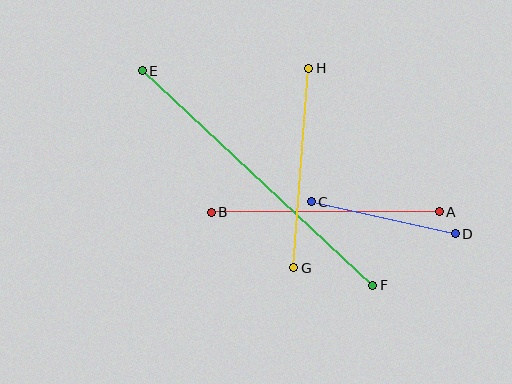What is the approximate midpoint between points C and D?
The midpoint is at approximately (383, 218) pixels.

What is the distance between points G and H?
The distance is approximately 200 pixels.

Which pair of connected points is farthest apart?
Points E and F are farthest apart.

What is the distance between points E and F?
The distance is approximately 315 pixels.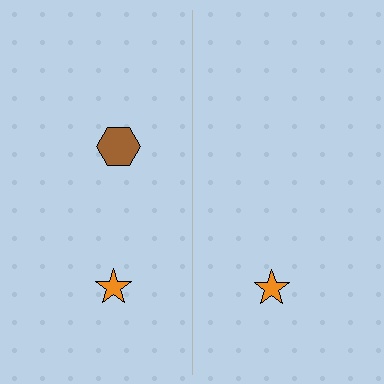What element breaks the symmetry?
A brown hexagon is missing from the right side.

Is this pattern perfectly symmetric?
No, the pattern is not perfectly symmetric. A brown hexagon is missing from the right side.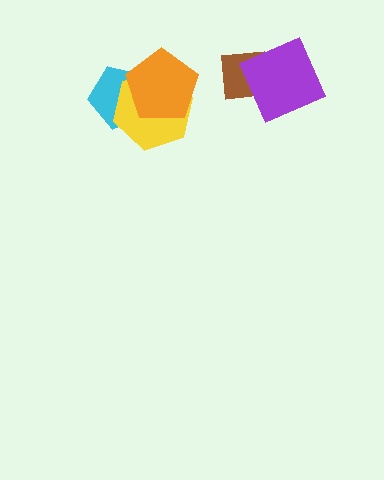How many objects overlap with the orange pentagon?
2 objects overlap with the orange pentagon.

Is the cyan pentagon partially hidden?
Yes, it is partially covered by another shape.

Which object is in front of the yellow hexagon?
The orange pentagon is in front of the yellow hexagon.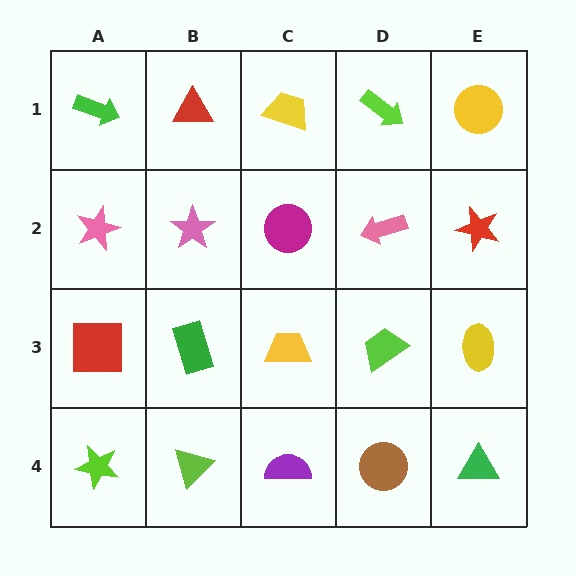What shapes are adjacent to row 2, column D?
A lime arrow (row 1, column D), a lime trapezoid (row 3, column D), a magenta circle (row 2, column C), a red star (row 2, column E).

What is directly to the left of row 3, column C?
A green rectangle.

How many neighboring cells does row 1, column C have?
3.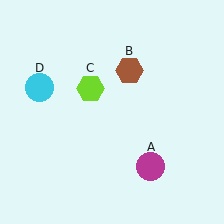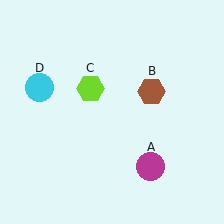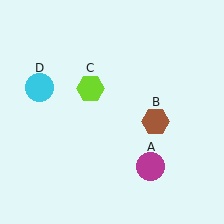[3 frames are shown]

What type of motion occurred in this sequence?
The brown hexagon (object B) rotated clockwise around the center of the scene.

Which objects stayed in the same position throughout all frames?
Magenta circle (object A) and lime hexagon (object C) and cyan circle (object D) remained stationary.